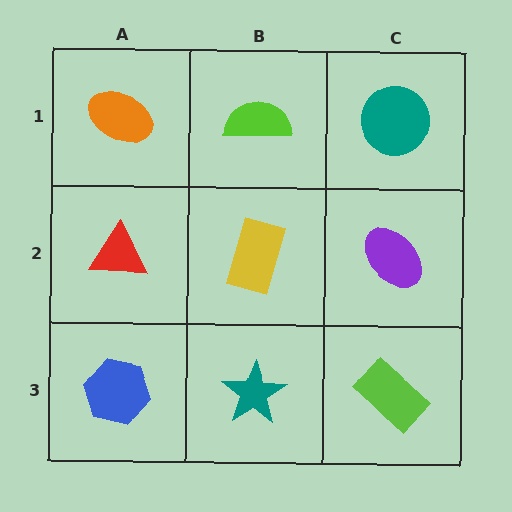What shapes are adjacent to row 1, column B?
A yellow rectangle (row 2, column B), an orange ellipse (row 1, column A), a teal circle (row 1, column C).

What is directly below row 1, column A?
A red triangle.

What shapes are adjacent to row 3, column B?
A yellow rectangle (row 2, column B), a blue hexagon (row 3, column A), a lime rectangle (row 3, column C).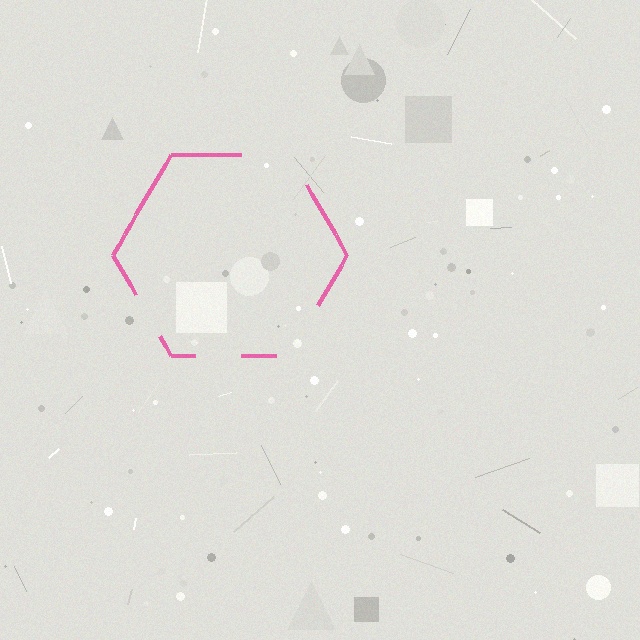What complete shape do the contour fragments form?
The contour fragments form a hexagon.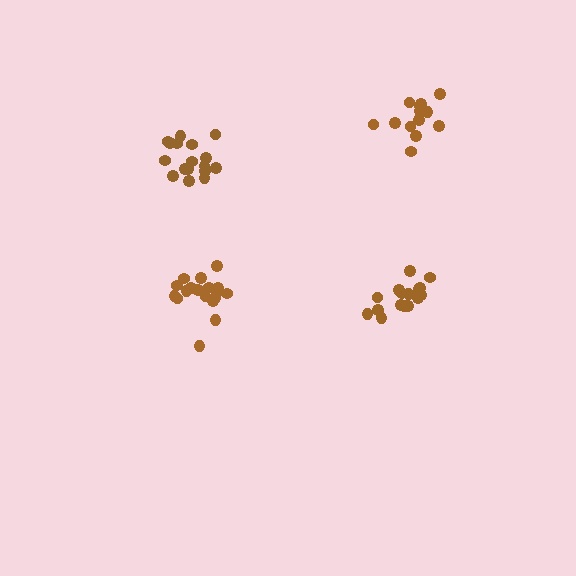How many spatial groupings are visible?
There are 4 spatial groupings.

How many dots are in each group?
Group 1: 17 dots, Group 2: 13 dots, Group 3: 18 dots, Group 4: 17 dots (65 total).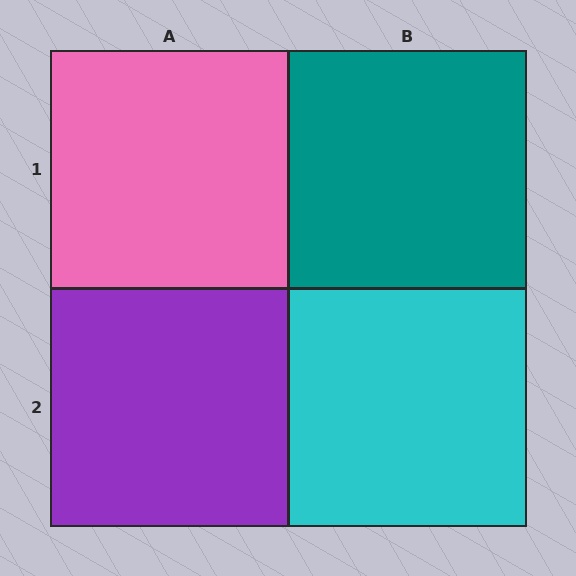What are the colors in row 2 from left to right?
Purple, cyan.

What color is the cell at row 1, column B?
Teal.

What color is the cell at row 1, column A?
Pink.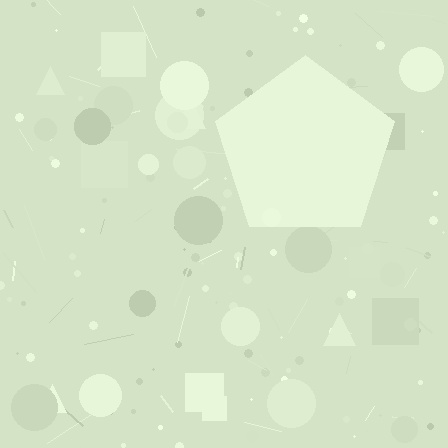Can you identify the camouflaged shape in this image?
The camouflaged shape is a pentagon.